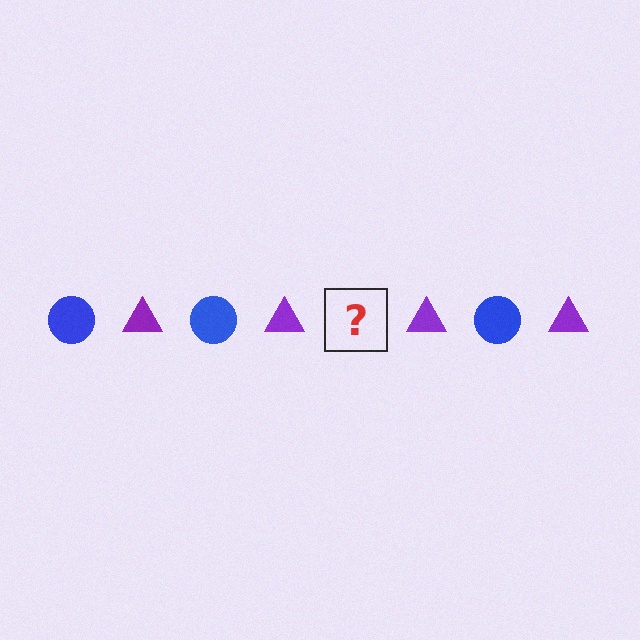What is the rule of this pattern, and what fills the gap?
The rule is that the pattern alternates between blue circle and purple triangle. The gap should be filled with a blue circle.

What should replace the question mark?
The question mark should be replaced with a blue circle.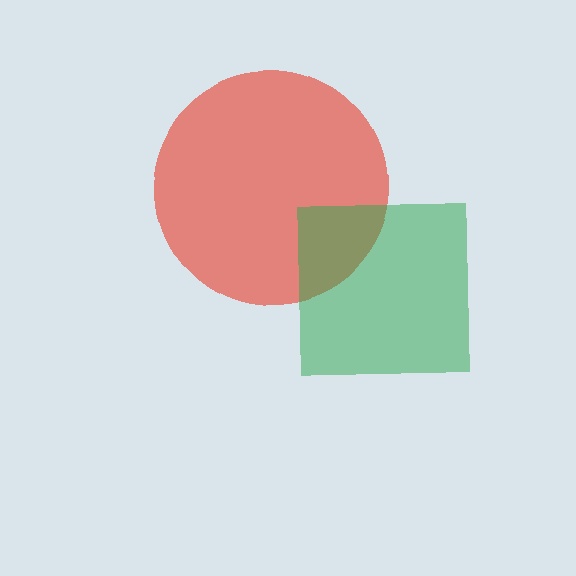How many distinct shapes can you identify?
There are 2 distinct shapes: a red circle, a green square.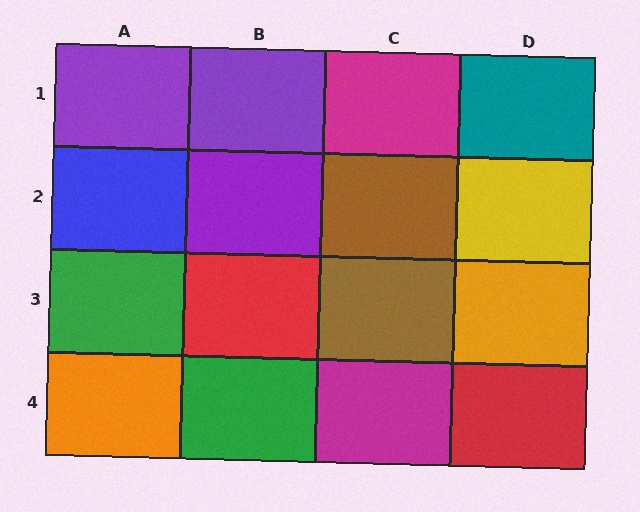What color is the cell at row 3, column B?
Red.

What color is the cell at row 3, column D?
Orange.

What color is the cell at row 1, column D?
Teal.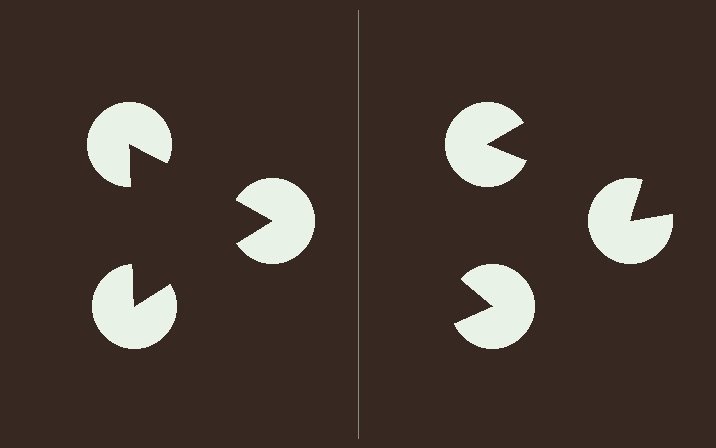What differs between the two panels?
The pac-man discs are positioned identically on both sides; only the wedge orientations differ. On the left they align to a triangle; on the right they are misaligned.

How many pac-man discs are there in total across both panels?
6 — 3 on each side.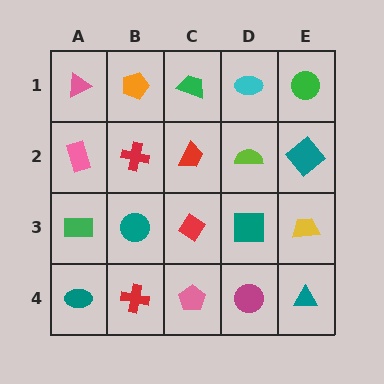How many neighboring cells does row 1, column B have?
3.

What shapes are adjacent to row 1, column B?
A red cross (row 2, column B), a pink triangle (row 1, column A), a green trapezoid (row 1, column C).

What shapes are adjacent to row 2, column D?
A cyan ellipse (row 1, column D), a teal square (row 3, column D), a red trapezoid (row 2, column C), a teal diamond (row 2, column E).